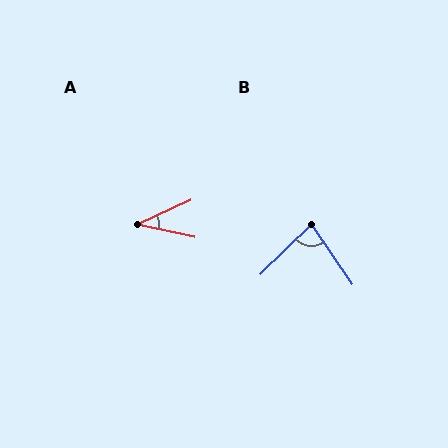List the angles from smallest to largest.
A (37°), B (80°).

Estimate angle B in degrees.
Approximately 80 degrees.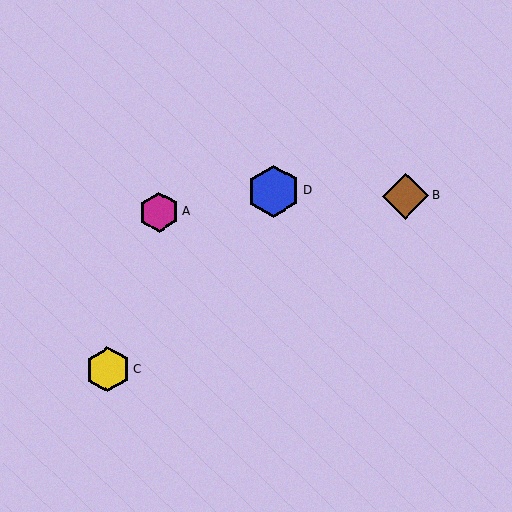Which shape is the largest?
The blue hexagon (labeled D) is the largest.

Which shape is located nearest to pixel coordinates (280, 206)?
The blue hexagon (labeled D) at (273, 191) is nearest to that location.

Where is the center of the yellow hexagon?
The center of the yellow hexagon is at (108, 370).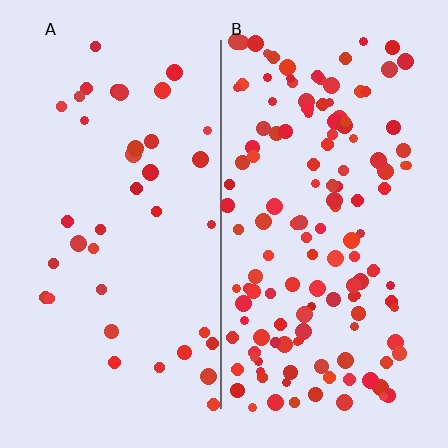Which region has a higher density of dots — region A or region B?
B (the right).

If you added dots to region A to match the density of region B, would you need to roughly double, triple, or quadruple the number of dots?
Approximately quadruple.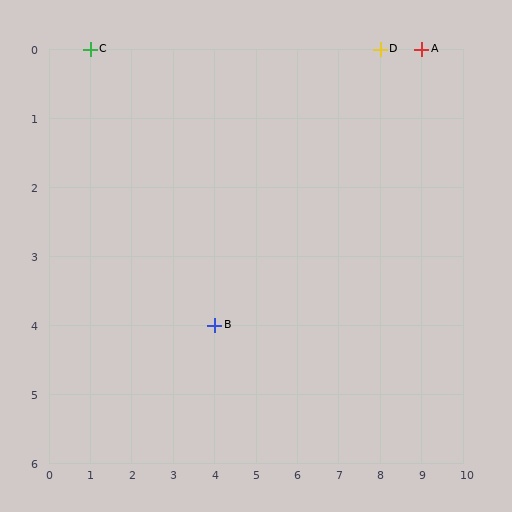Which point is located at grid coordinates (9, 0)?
Point A is at (9, 0).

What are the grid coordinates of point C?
Point C is at grid coordinates (1, 0).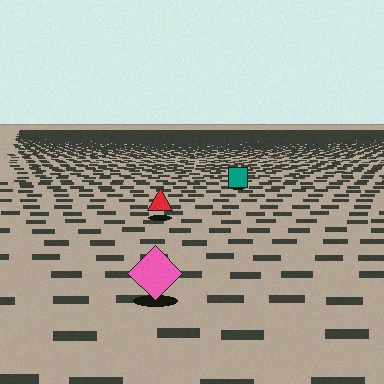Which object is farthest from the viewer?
The teal square is farthest from the viewer. It appears smaller and the ground texture around it is denser.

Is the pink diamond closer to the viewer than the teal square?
Yes. The pink diamond is closer — you can tell from the texture gradient: the ground texture is coarser near it.